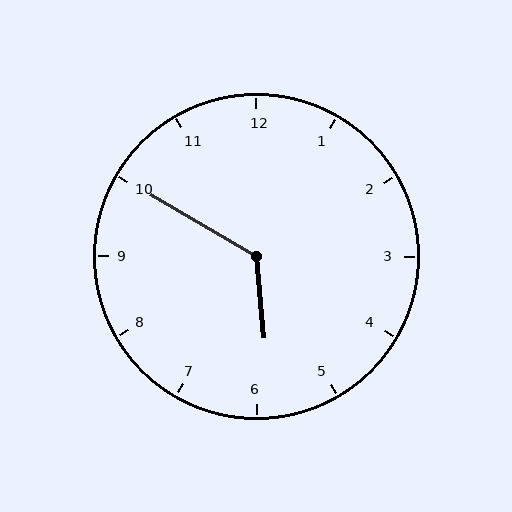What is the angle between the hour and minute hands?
Approximately 125 degrees.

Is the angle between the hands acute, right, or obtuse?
It is obtuse.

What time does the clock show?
5:50.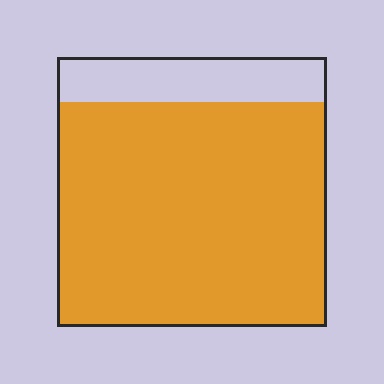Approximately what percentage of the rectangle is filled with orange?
Approximately 85%.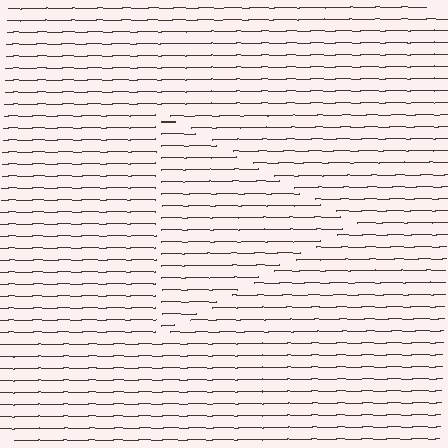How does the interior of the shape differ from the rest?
The interior of the shape contains the same grating, shifted by half a period — the contour is defined by the phase discontinuity where line-ends from the inner and outer gratings abut.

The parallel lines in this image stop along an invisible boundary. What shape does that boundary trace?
An illusory triangle. The interior of the shape contains the same grating, shifted by half a period — the contour is defined by the phase discontinuity where line-ends from the inner and outer gratings abut.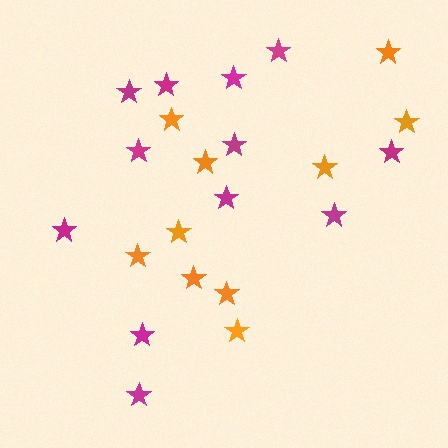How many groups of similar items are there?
There are 2 groups: one group of orange stars (10) and one group of magenta stars (12).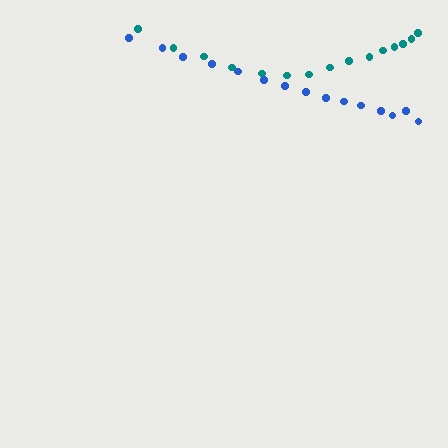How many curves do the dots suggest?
There are 2 distinct paths.